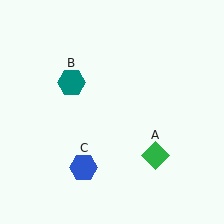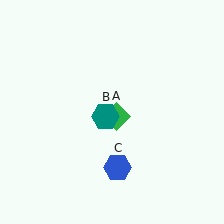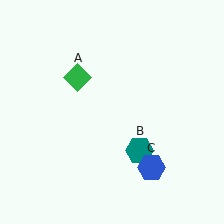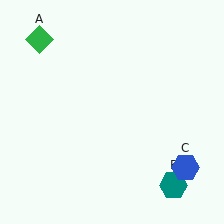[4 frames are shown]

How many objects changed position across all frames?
3 objects changed position: green diamond (object A), teal hexagon (object B), blue hexagon (object C).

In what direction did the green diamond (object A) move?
The green diamond (object A) moved up and to the left.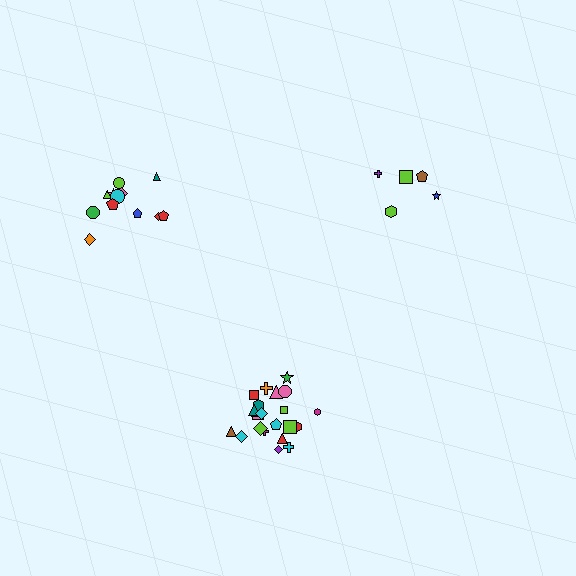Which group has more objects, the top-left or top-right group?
The top-left group.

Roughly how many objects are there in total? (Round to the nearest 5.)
Roughly 40 objects in total.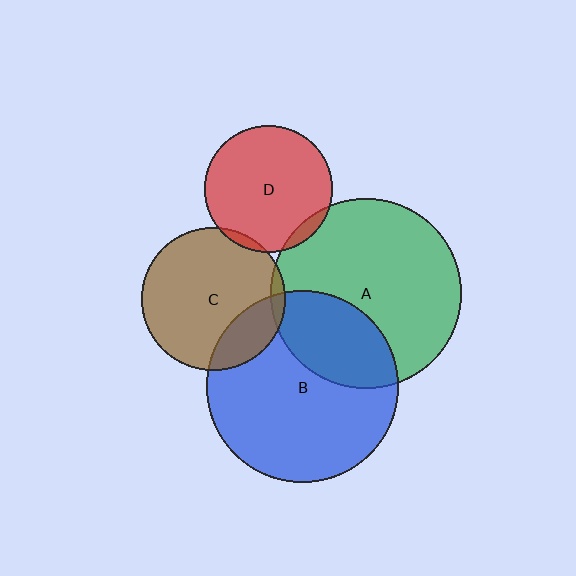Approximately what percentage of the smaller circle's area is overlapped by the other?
Approximately 5%.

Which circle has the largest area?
Circle B (blue).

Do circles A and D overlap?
Yes.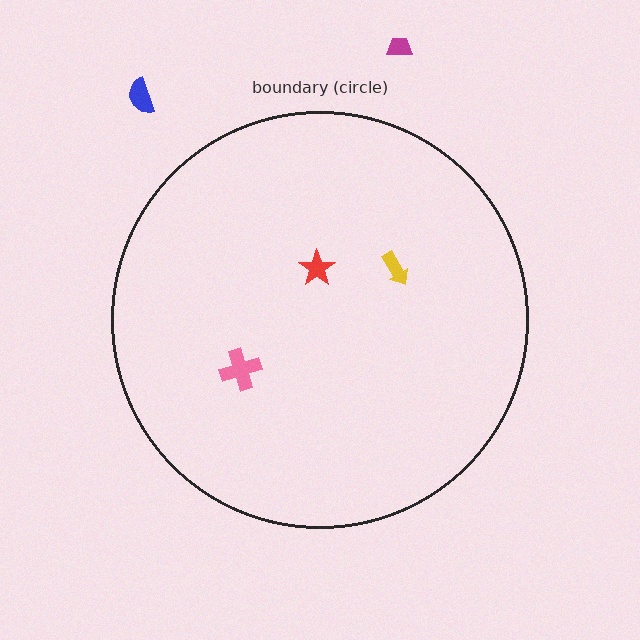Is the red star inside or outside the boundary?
Inside.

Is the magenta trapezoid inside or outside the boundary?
Outside.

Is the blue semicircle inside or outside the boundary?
Outside.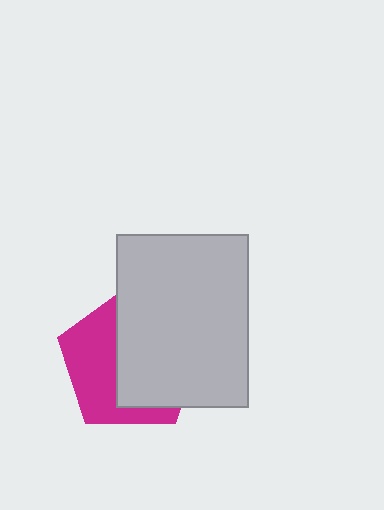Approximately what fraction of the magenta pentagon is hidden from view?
Roughly 57% of the magenta pentagon is hidden behind the light gray rectangle.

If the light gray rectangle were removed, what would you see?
You would see the complete magenta pentagon.